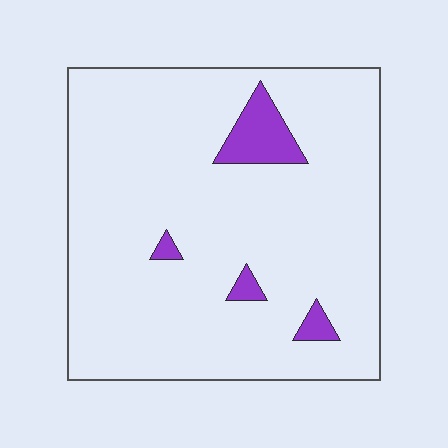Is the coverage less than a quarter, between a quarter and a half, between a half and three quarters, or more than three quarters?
Less than a quarter.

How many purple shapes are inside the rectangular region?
4.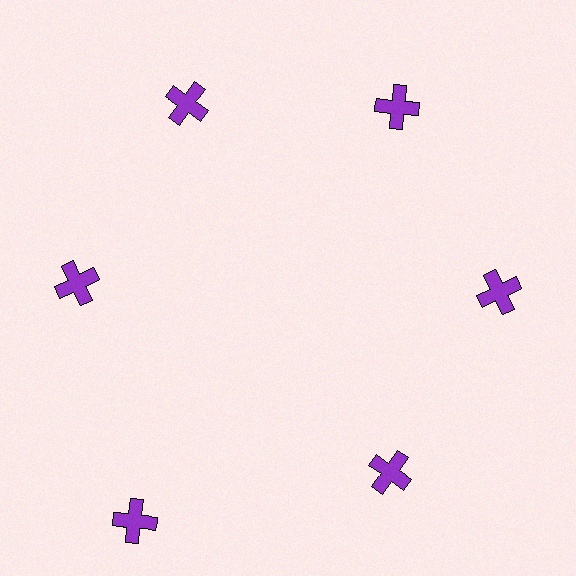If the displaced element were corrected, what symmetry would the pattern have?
It would have 6-fold rotational symmetry — the pattern would map onto itself every 60 degrees.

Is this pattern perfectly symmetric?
No. The 6 purple crosses are arranged in a ring, but one element near the 7 o'clock position is pushed outward from the center, breaking the 6-fold rotational symmetry.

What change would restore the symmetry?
The symmetry would be restored by moving it inward, back onto the ring so that all 6 crosses sit at equal angles and equal distance from the center.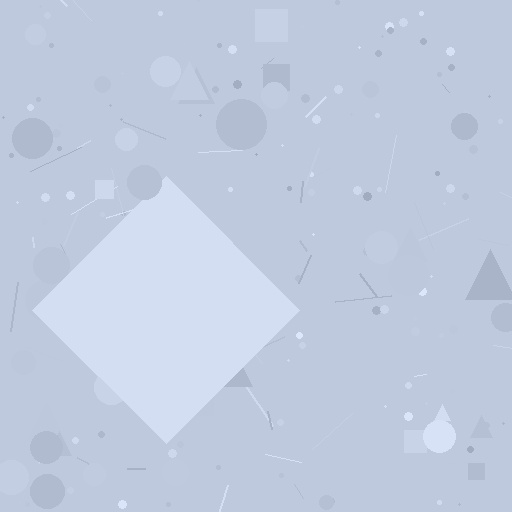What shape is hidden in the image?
A diamond is hidden in the image.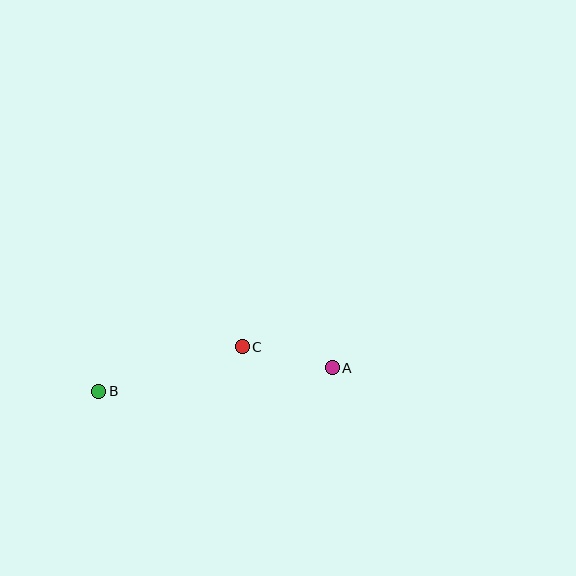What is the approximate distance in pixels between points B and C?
The distance between B and C is approximately 150 pixels.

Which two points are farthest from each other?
Points A and B are farthest from each other.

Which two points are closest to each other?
Points A and C are closest to each other.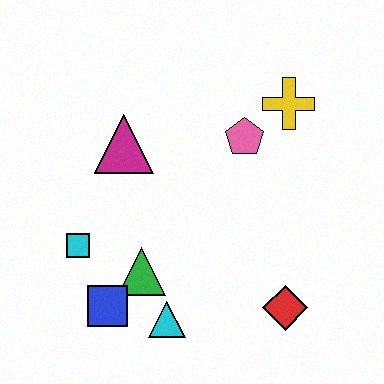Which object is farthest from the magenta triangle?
The red diamond is farthest from the magenta triangle.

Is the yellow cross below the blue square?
No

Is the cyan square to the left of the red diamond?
Yes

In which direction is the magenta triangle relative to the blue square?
The magenta triangle is above the blue square.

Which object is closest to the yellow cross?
The pink pentagon is closest to the yellow cross.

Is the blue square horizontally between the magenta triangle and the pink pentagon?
No